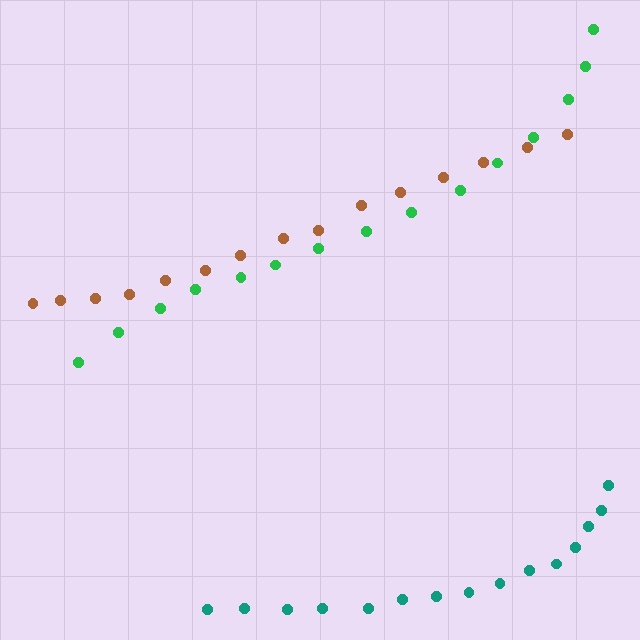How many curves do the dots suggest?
There are 3 distinct paths.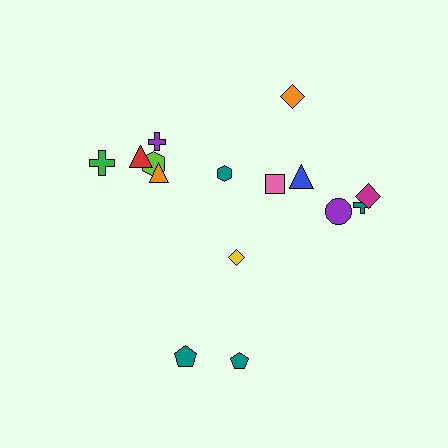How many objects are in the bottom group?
There are 3 objects.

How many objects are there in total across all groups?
There are 15 objects.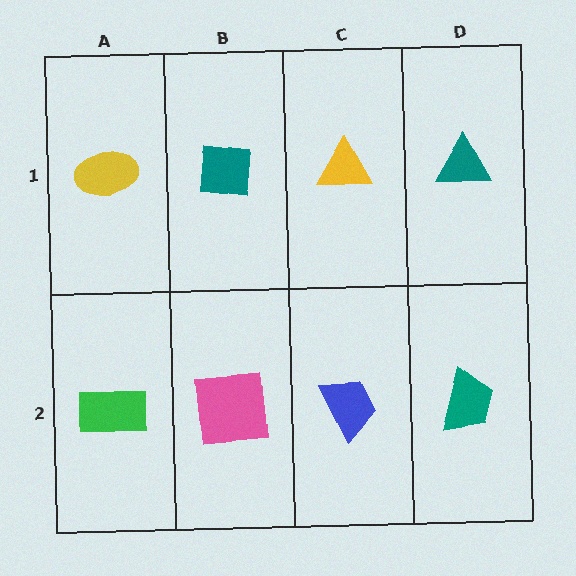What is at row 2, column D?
A teal trapezoid.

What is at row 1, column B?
A teal square.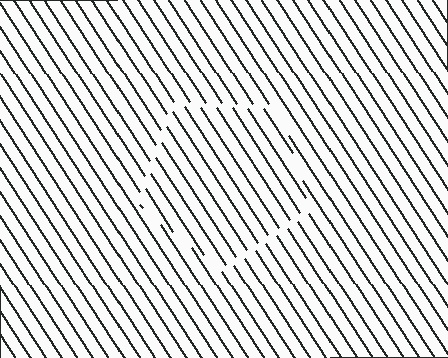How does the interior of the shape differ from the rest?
The interior of the shape contains the same grating, shifted by half a period — the contour is defined by the phase discontinuity where line-ends from the inner and outer gratings abut.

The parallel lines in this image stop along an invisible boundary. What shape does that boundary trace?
An illusory pentagon. The interior of the shape contains the same grating, shifted by half a period — the contour is defined by the phase discontinuity where line-ends from the inner and outer gratings abut.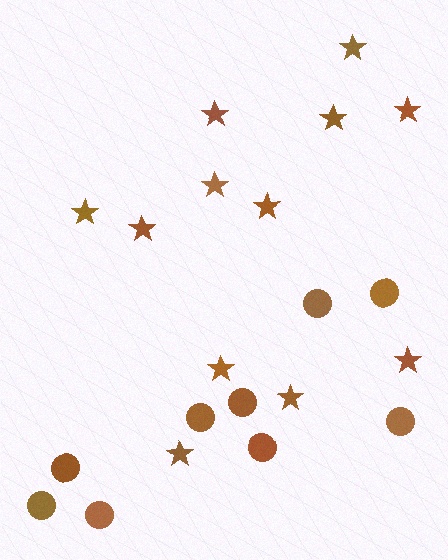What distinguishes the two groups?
There are 2 groups: one group of stars (12) and one group of circles (9).